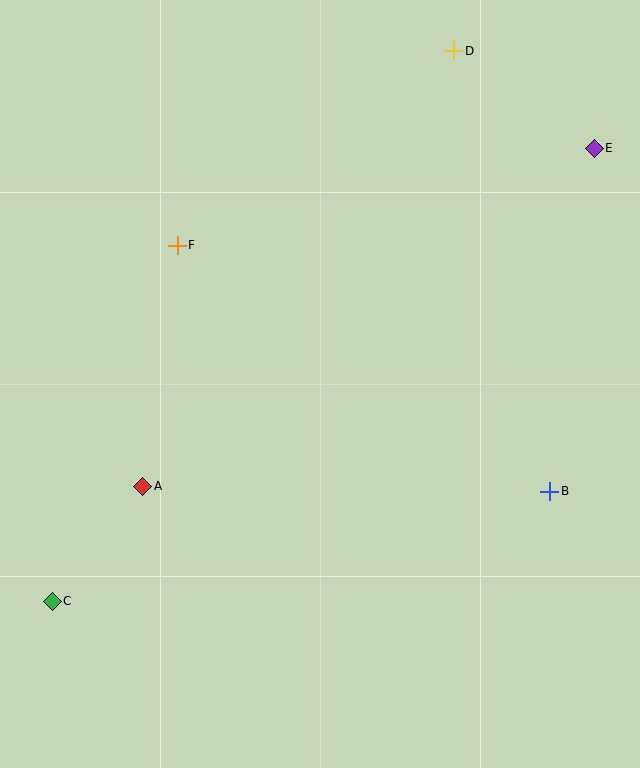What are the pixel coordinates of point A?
Point A is at (143, 486).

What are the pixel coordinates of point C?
Point C is at (52, 601).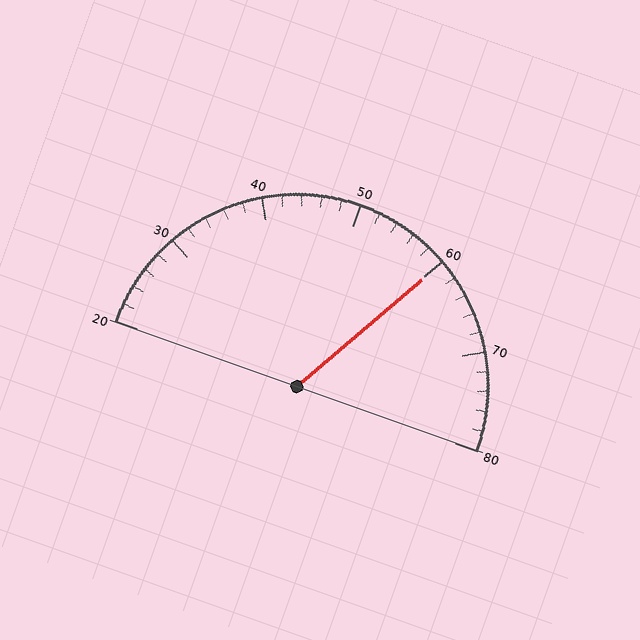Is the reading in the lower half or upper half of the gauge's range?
The reading is in the upper half of the range (20 to 80).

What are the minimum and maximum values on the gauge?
The gauge ranges from 20 to 80.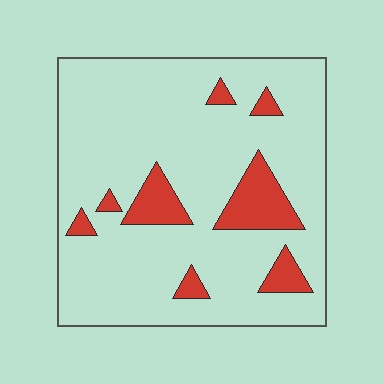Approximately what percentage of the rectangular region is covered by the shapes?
Approximately 15%.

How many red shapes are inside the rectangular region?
8.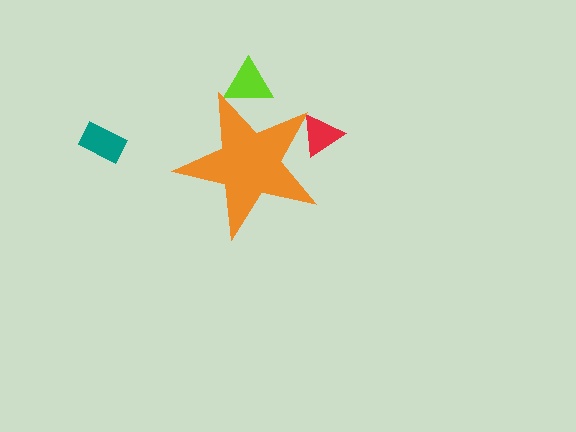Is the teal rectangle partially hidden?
No, the teal rectangle is fully visible.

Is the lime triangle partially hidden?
Yes, the lime triangle is partially hidden behind the orange star.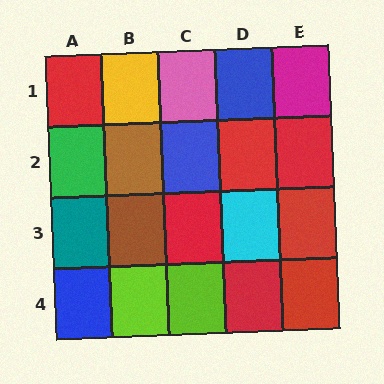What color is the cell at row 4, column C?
Lime.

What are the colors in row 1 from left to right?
Red, yellow, pink, blue, magenta.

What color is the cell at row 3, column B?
Brown.